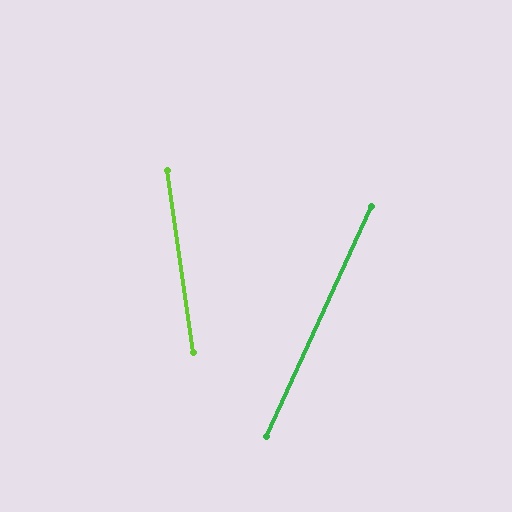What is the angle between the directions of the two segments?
Approximately 33 degrees.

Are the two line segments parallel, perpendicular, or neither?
Neither parallel nor perpendicular — they differ by about 33°.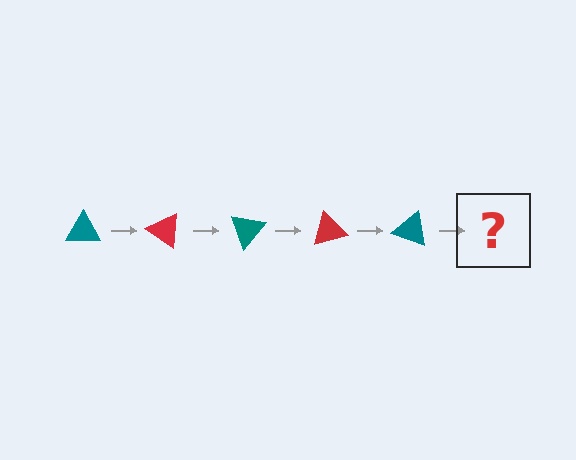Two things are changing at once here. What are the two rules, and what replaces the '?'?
The two rules are that it rotates 35 degrees each step and the color cycles through teal and red. The '?' should be a red triangle, rotated 175 degrees from the start.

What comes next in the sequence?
The next element should be a red triangle, rotated 175 degrees from the start.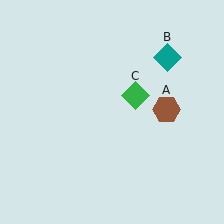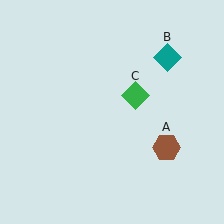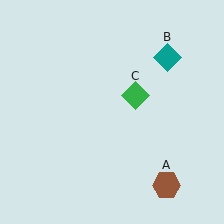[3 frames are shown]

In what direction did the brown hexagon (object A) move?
The brown hexagon (object A) moved down.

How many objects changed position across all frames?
1 object changed position: brown hexagon (object A).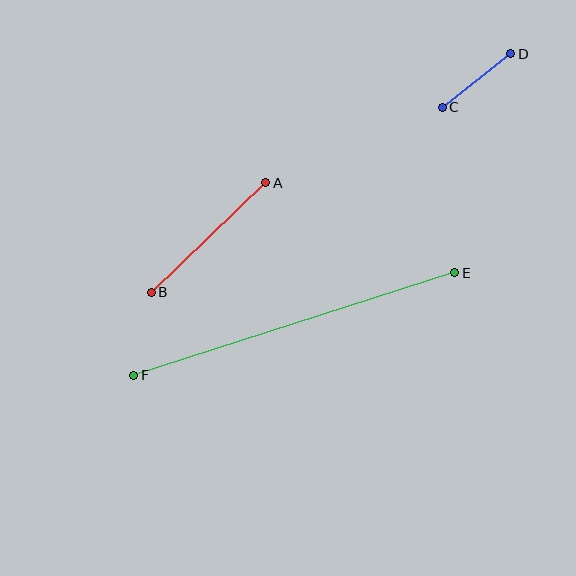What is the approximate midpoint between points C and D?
The midpoint is at approximately (476, 80) pixels.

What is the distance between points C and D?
The distance is approximately 87 pixels.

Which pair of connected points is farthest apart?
Points E and F are farthest apart.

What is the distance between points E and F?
The distance is approximately 337 pixels.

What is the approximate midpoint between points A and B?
The midpoint is at approximately (209, 237) pixels.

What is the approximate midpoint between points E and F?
The midpoint is at approximately (294, 324) pixels.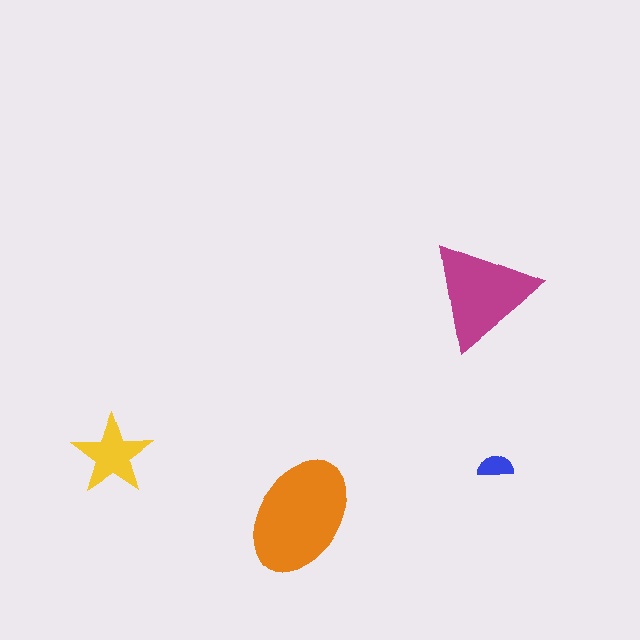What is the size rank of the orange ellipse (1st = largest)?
1st.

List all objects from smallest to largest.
The blue semicircle, the yellow star, the magenta triangle, the orange ellipse.